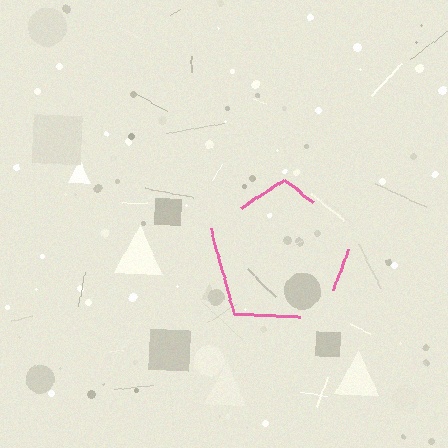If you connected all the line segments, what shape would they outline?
They would outline a pentagon.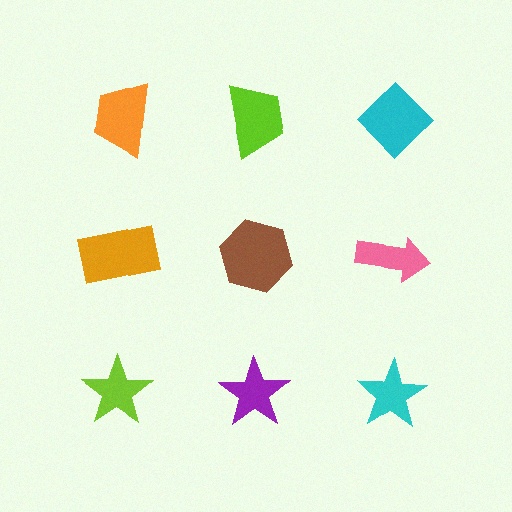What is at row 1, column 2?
A lime trapezoid.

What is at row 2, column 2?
A brown hexagon.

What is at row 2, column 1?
An orange rectangle.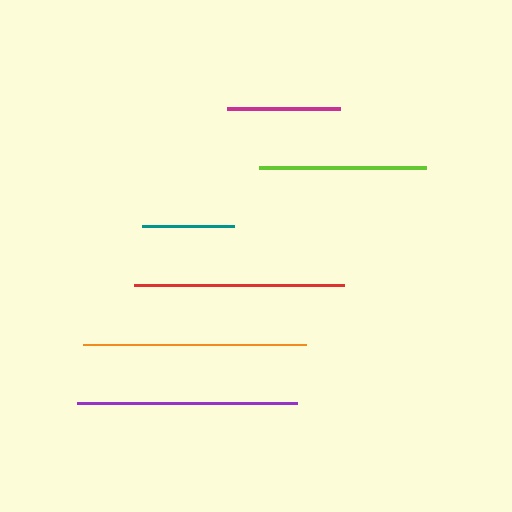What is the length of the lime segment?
The lime segment is approximately 167 pixels long.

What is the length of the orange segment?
The orange segment is approximately 222 pixels long.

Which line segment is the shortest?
The teal line is the shortest at approximately 92 pixels.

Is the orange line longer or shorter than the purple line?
The orange line is longer than the purple line.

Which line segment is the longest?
The orange line is the longest at approximately 222 pixels.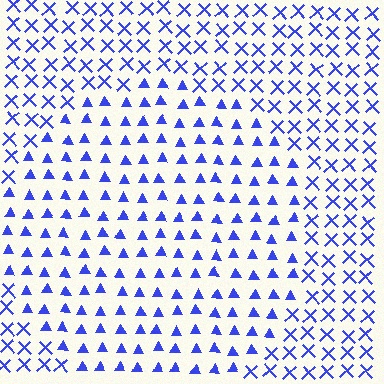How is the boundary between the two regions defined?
The boundary is defined by a change in element shape: triangles inside vs. X marks outside. All elements share the same color and spacing.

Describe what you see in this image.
The image is filled with small blue elements arranged in a uniform grid. A circle-shaped region contains triangles, while the surrounding area contains X marks. The boundary is defined purely by the change in element shape.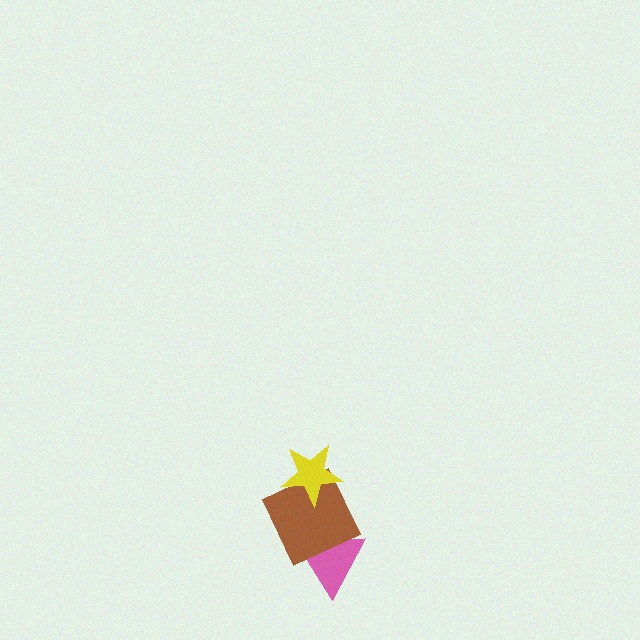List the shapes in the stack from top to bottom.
From top to bottom: the yellow star, the brown square, the pink triangle.